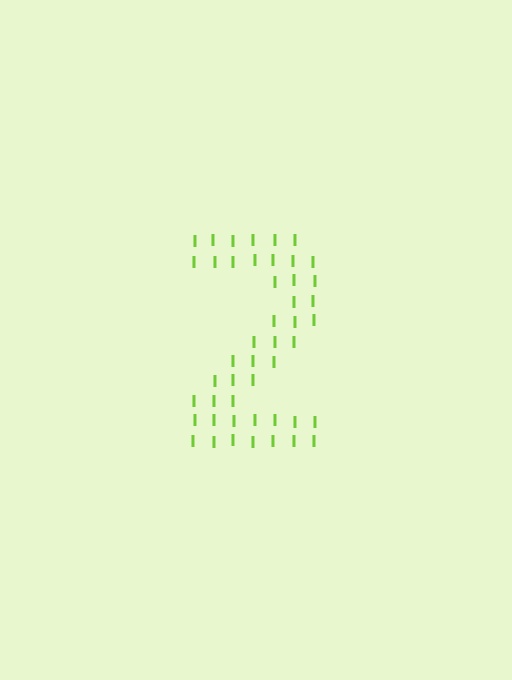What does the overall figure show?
The overall figure shows the digit 2.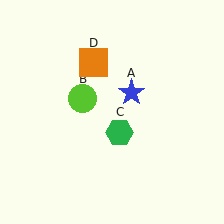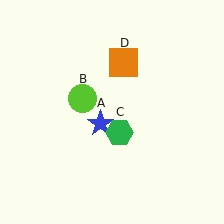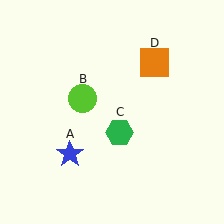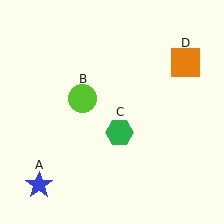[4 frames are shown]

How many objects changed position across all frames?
2 objects changed position: blue star (object A), orange square (object D).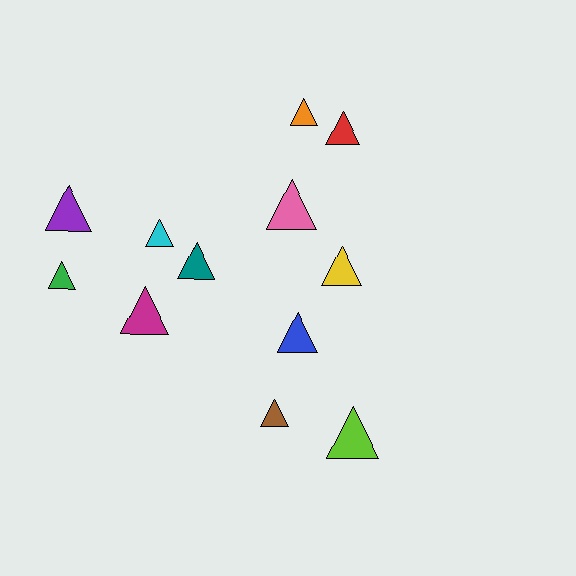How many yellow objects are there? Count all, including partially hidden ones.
There is 1 yellow object.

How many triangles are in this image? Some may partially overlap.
There are 12 triangles.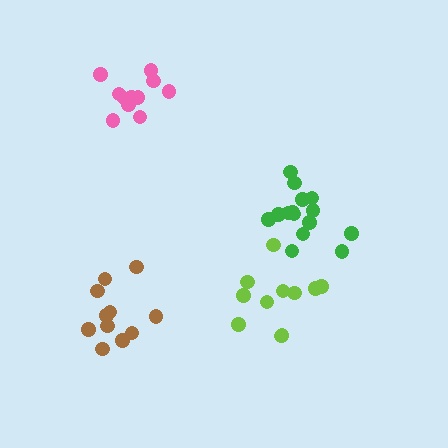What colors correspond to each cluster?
The clusters are colored: pink, lime, green, brown.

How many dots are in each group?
Group 1: 11 dots, Group 2: 11 dots, Group 3: 15 dots, Group 4: 11 dots (48 total).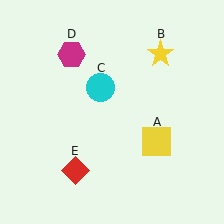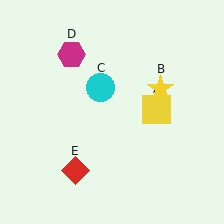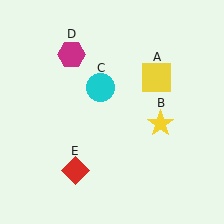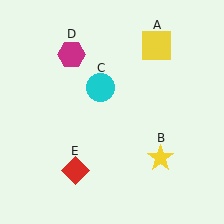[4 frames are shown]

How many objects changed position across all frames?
2 objects changed position: yellow square (object A), yellow star (object B).